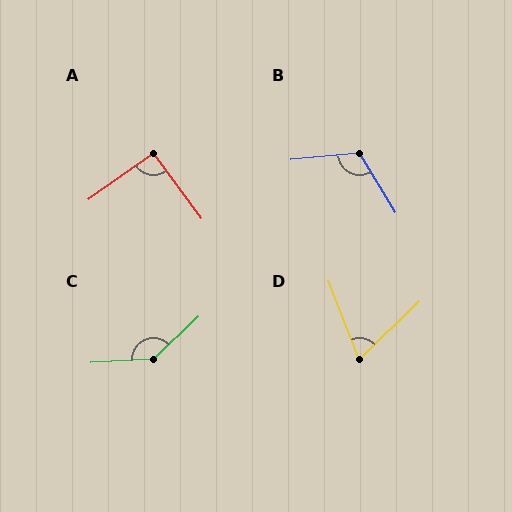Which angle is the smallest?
D, at approximately 67 degrees.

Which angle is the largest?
C, at approximately 140 degrees.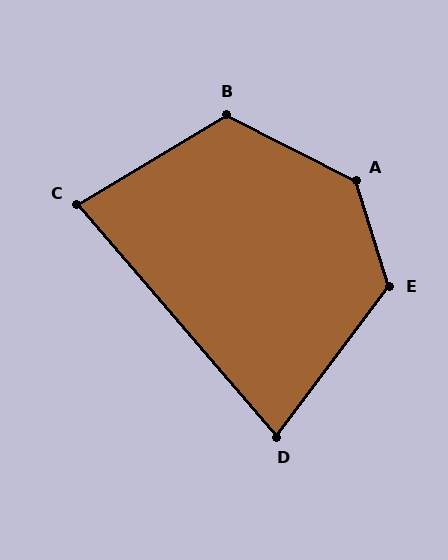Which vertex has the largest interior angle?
A, at approximately 134 degrees.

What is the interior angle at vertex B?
Approximately 122 degrees (obtuse).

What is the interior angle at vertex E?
Approximately 126 degrees (obtuse).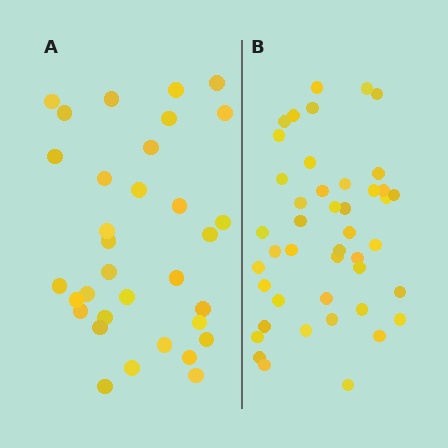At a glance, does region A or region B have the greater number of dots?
Region B (the right region) has more dots.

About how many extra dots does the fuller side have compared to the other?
Region B has roughly 12 or so more dots than region A.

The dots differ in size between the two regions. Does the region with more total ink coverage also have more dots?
No. Region A has more total ink coverage because its dots are larger, but region B actually contains more individual dots. Total area can be misleading — the number of items is what matters here.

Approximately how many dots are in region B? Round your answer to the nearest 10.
About 40 dots. (The exact count is 44, which rounds to 40.)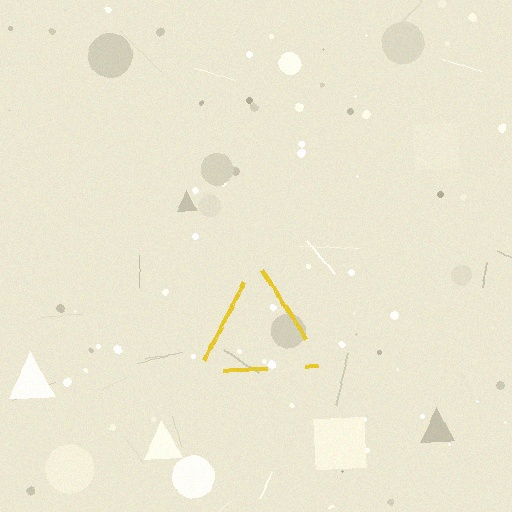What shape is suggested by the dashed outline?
The dashed outline suggests a triangle.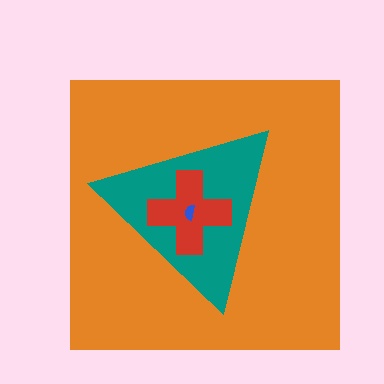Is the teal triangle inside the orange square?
Yes.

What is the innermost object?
The blue semicircle.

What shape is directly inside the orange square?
The teal triangle.